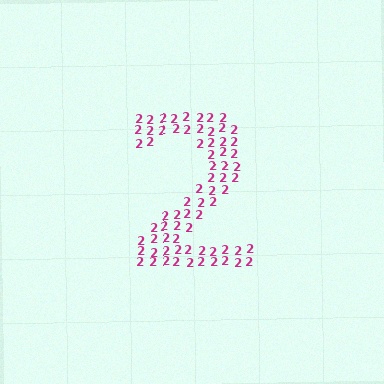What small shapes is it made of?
It is made of small digit 2's.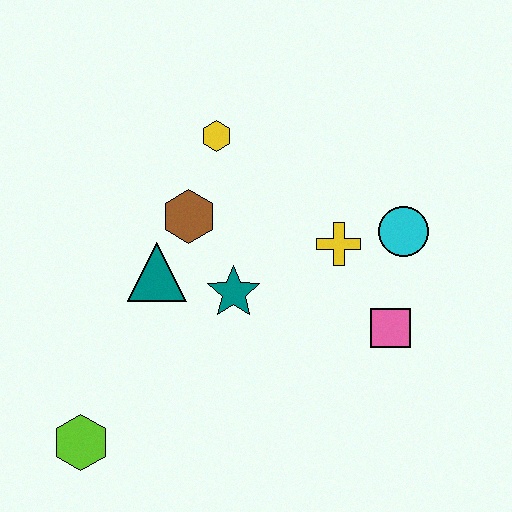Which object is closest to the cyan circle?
The yellow cross is closest to the cyan circle.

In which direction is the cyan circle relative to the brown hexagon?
The cyan circle is to the right of the brown hexagon.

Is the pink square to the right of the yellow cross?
Yes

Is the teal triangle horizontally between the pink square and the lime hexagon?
Yes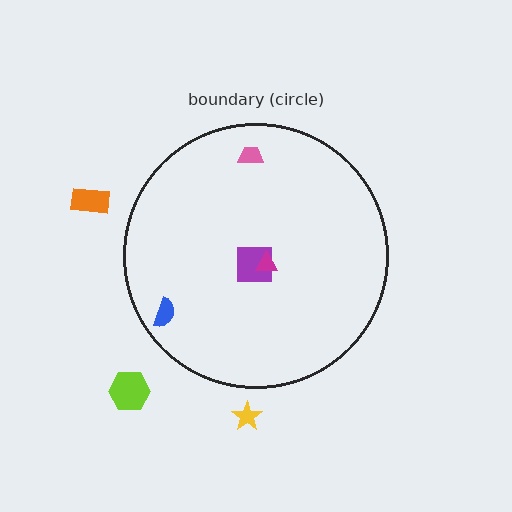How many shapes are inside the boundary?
4 inside, 3 outside.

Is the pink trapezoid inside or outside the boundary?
Inside.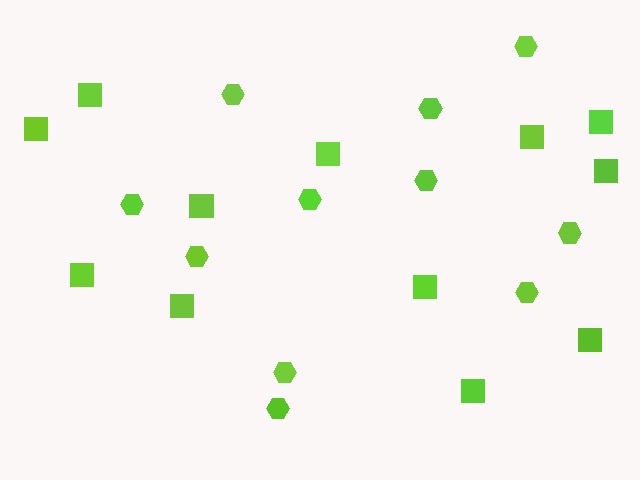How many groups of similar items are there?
There are 2 groups: one group of hexagons (11) and one group of squares (12).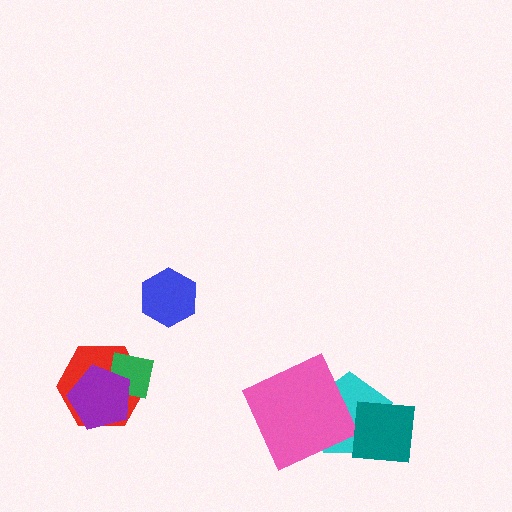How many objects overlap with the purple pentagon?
2 objects overlap with the purple pentagon.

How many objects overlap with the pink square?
1 object overlaps with the pink square.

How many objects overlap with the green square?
2 objects overlap with the green square.